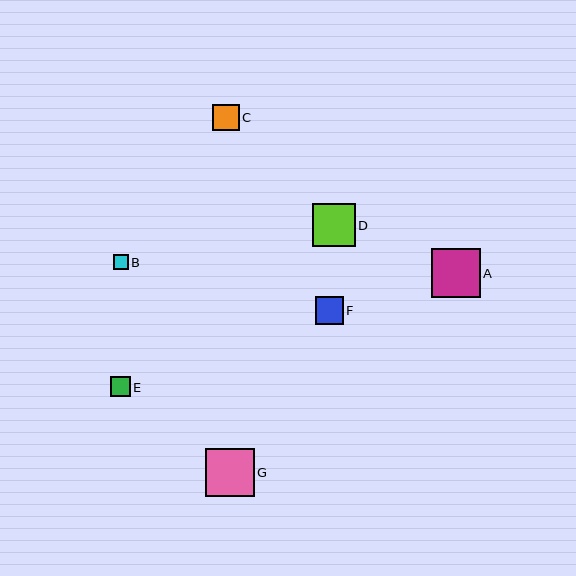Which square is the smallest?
Square B is the smallest with a size of approximately 15 pixels.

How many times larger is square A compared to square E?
Square A is approximately 2.4 times the size of square E.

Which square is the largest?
Square A is the largest with a size of approximately 49 pixels.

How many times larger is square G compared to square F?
Square G is approximately 1.7 times the size of square F.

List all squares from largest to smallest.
From largest to smallest: A, G, D, F, C, E, B.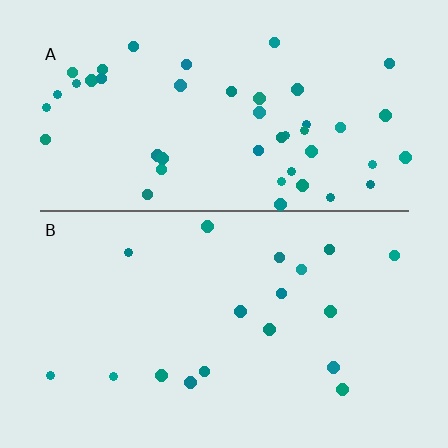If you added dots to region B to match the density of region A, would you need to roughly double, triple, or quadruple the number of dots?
Approximately triple.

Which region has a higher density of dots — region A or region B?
A (the top).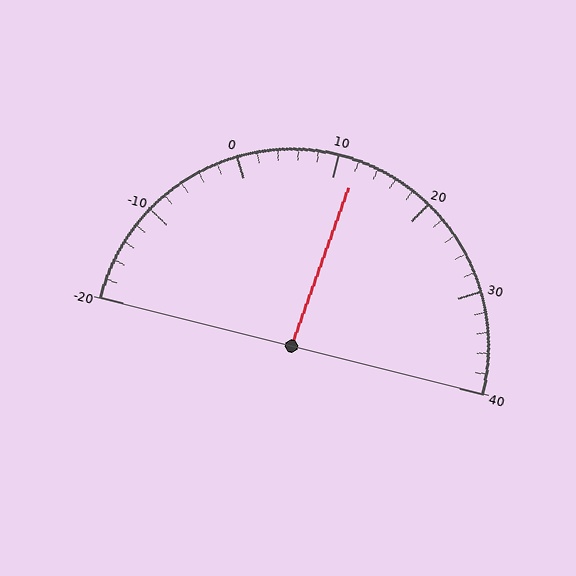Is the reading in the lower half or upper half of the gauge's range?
The reading is in the upper half of the range (-20 to 40).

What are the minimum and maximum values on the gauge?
The gauge ranges from -20 to 40.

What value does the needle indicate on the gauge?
The needle indicates approximately 12.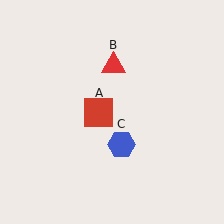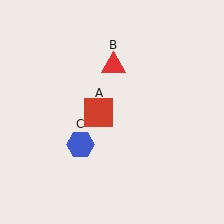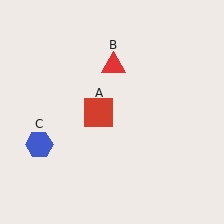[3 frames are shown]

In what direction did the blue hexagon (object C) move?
The blue hexagon (object C) moved left.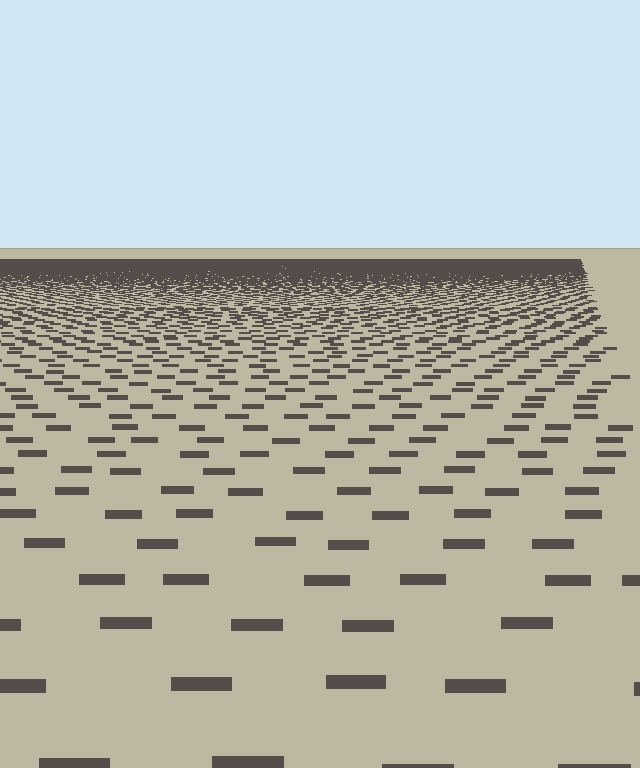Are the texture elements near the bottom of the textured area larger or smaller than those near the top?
Larger. Near the bottom, elements are closer to the viewer and appear at a bigger on-screen size.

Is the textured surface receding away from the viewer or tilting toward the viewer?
The surface is receding away from the viewer. Texture elements get smaller and denser toward the top.